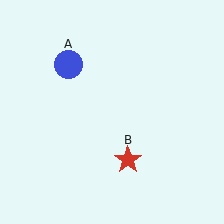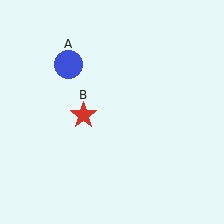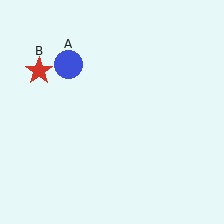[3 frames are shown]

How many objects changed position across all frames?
1 object changed position: red star (object B).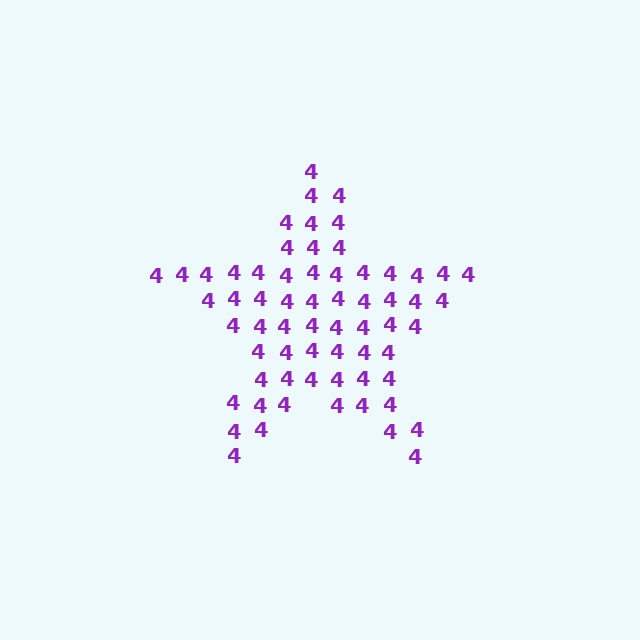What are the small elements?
The small elements are digit 4's.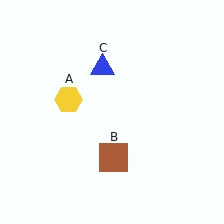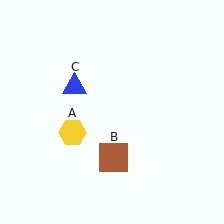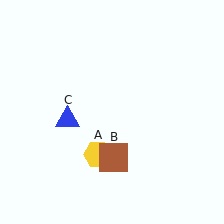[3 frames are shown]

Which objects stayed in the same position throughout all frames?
Brown square (object B) remained stationary.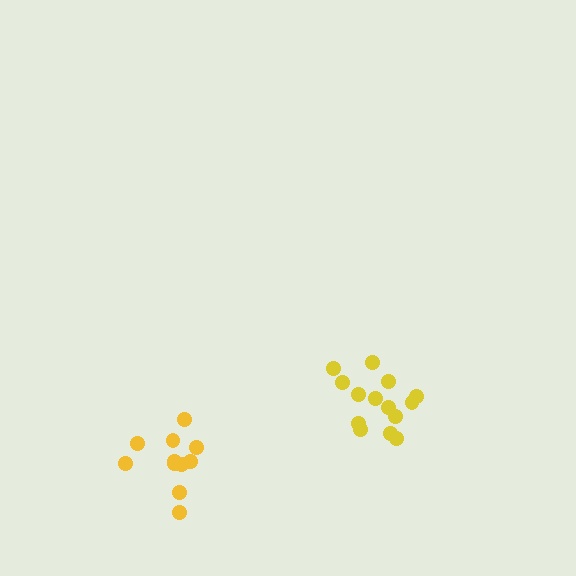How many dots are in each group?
Group 1: 11 dots, Group 2: 14 dots (25 total).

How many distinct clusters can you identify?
There are 2 distinct clusters.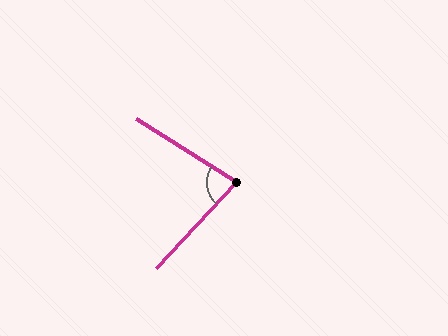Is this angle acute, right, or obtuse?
It is acute.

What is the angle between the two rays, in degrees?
Approximately 79 degrees.